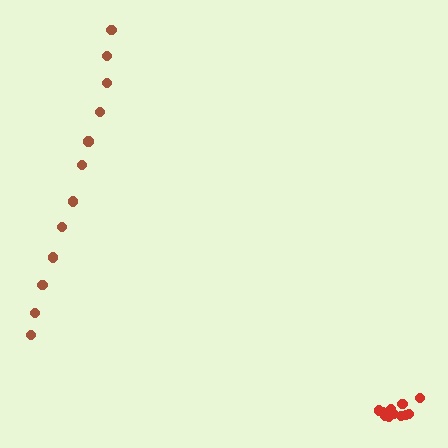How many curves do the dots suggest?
There are 2 distinct paths.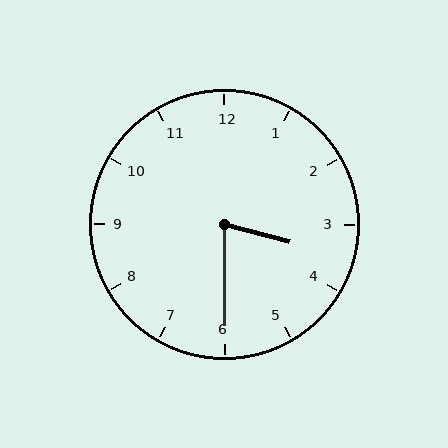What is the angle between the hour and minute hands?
Approximately 75 degrees.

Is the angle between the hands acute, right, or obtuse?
It is acute.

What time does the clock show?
3:30.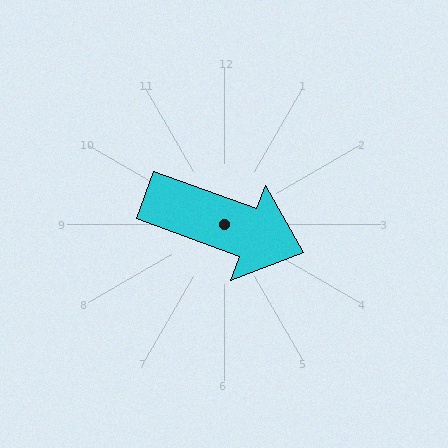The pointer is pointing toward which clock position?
Roughly 4 o'clock.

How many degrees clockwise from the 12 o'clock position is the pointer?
Approximately 110 degrees.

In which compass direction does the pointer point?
East.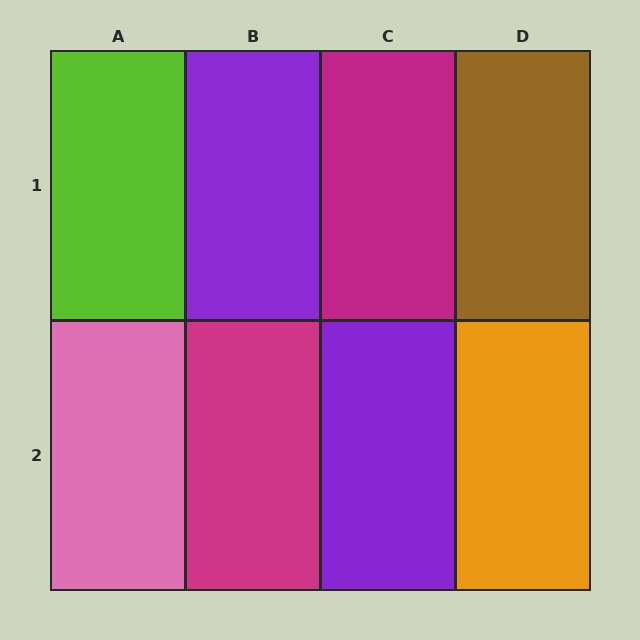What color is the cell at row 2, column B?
Magenta.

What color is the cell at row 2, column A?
Pink.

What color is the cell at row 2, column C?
Purple.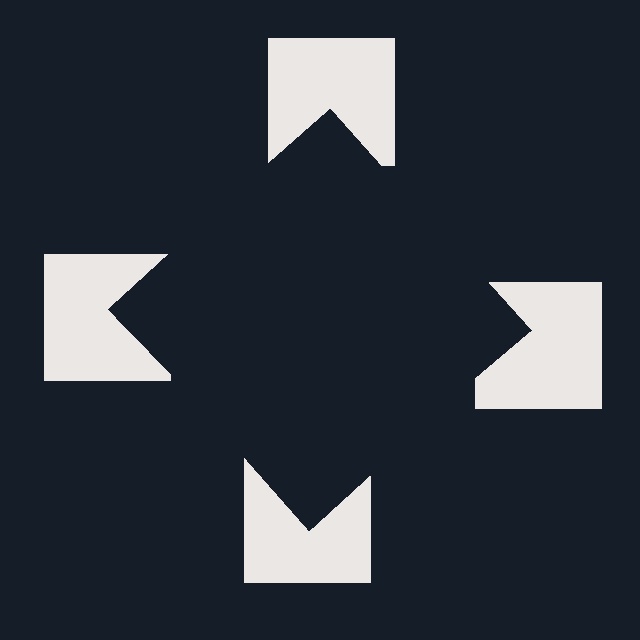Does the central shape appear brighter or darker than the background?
It typically appears slightly darker than the background, even though no actual brightness change is drawn.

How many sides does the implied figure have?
4 sides.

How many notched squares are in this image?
There are 4 — one at each vertex of the illusory square.